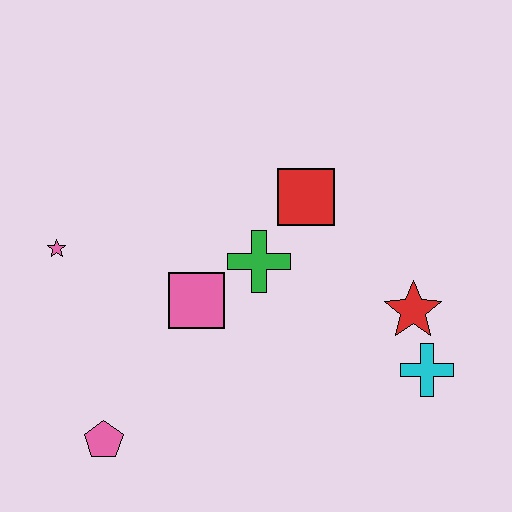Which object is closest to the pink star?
The pink square is closest to the pink star.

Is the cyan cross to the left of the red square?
No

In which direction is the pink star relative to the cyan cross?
The pink star is to the left of the cyan cross.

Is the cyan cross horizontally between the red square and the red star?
No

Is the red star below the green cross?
Yes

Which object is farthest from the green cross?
The pink pentagon is farthest from the green cross.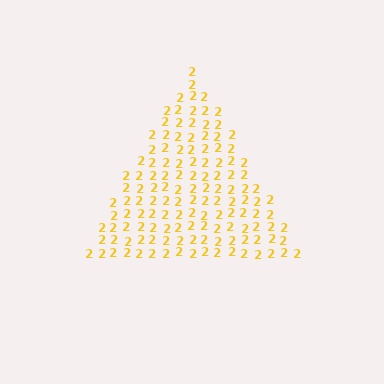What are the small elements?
The small elements are digit 2's.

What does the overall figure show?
The overall figure shows a triangle.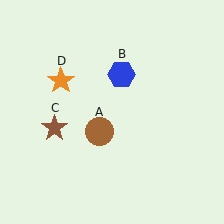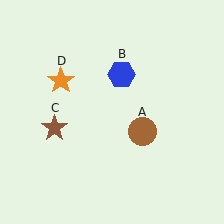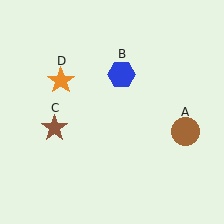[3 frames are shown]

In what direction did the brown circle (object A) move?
The brown circle (object A) moved right.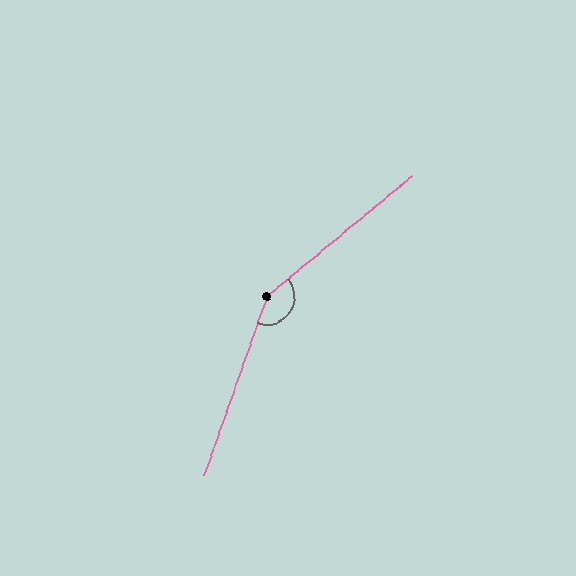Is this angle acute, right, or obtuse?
It is obtuse.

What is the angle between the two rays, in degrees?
Approximately 149 degrees.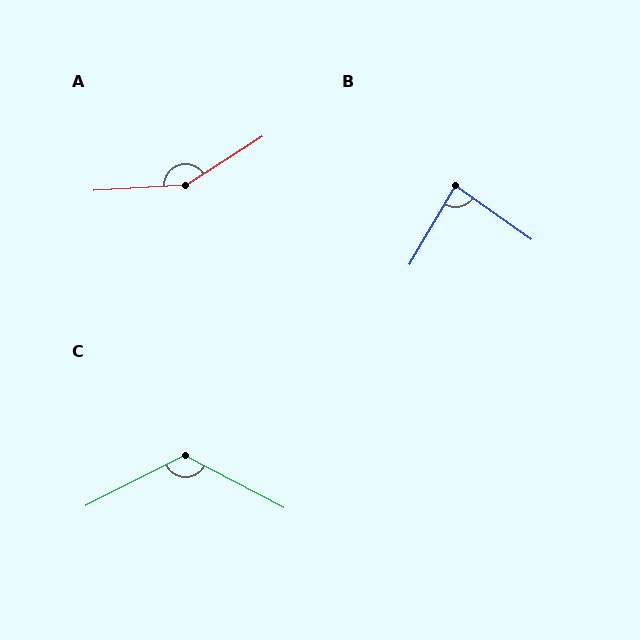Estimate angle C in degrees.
Approximately 125 degrees.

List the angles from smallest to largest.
B (85°), C (125°), A (151°).